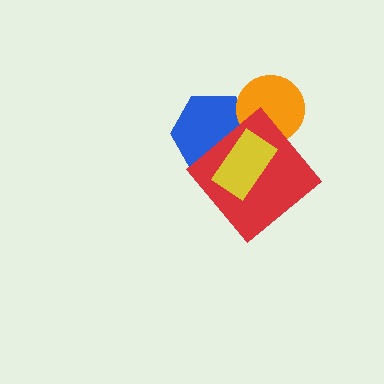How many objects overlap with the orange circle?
2 objects overlap with the orange circle.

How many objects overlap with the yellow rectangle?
2 objects overlap with the yellow rectangle.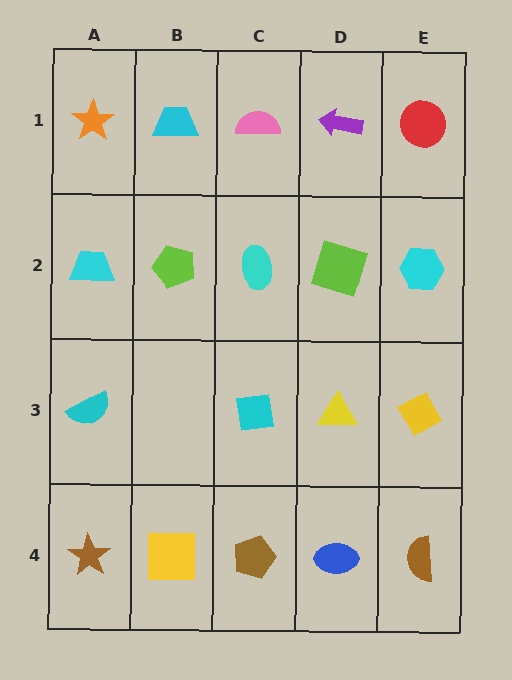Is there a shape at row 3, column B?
No, that cell is empty.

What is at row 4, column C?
A brown pentagon.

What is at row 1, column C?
A pink semicircle.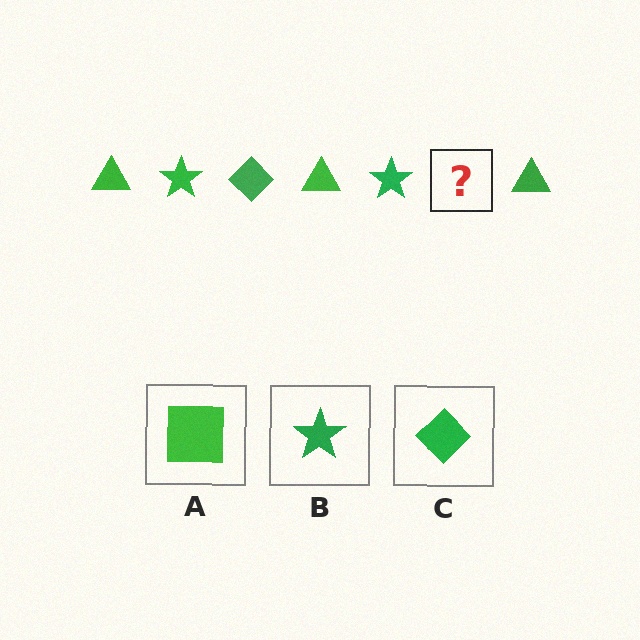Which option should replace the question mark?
Option C.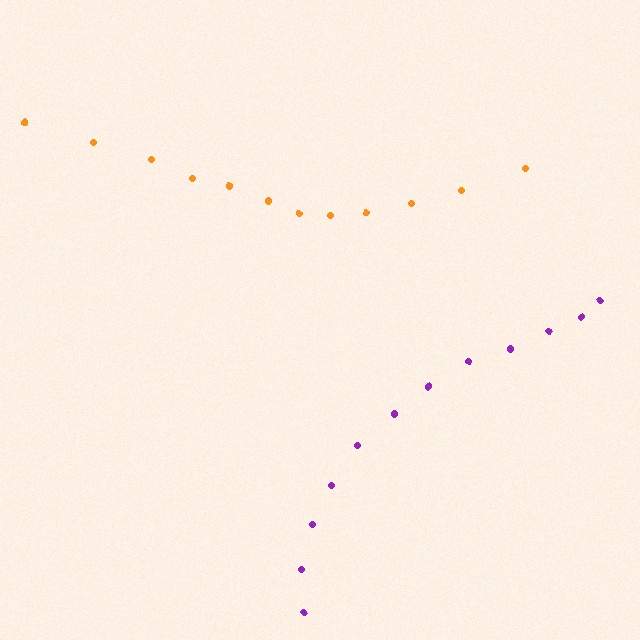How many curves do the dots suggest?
There are 2 distinct paths.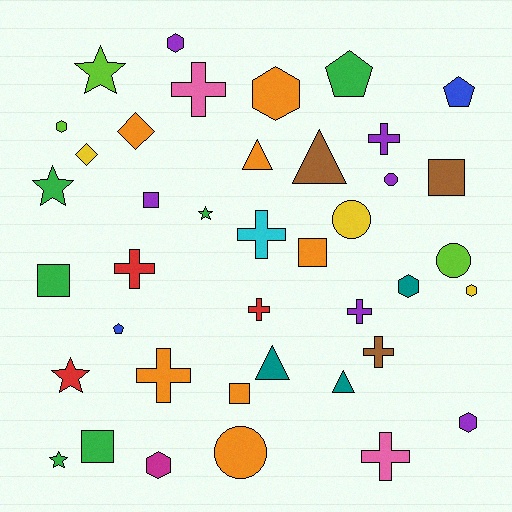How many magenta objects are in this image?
There is 1 magenta object.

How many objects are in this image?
There are 40 objects.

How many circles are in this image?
There are 4 circles.